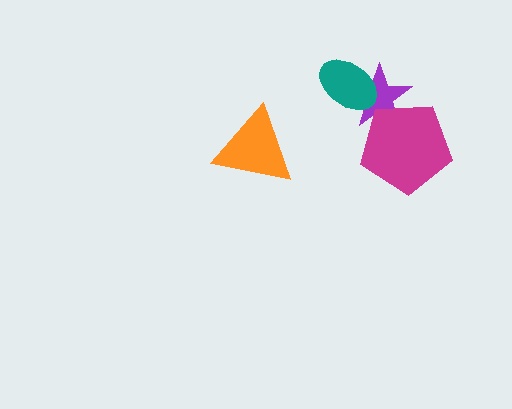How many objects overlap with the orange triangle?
0 objects overlap with the orange triangle.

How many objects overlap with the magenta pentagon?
1 object overlaps with the magenta pentagon.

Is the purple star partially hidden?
Yes, it is partially covered by another shape.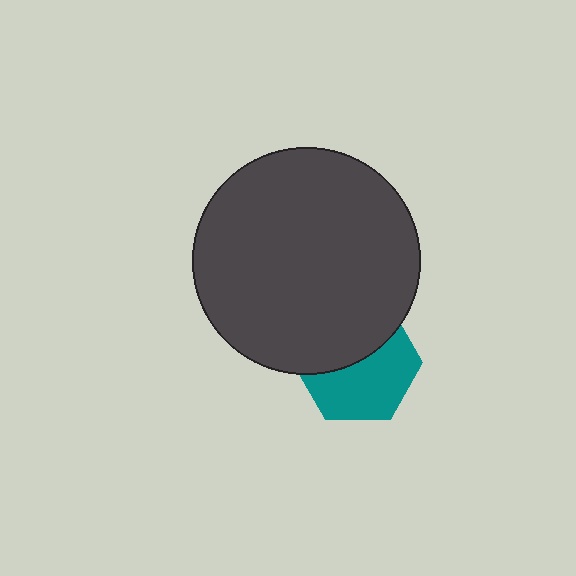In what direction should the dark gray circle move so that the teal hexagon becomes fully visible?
The dark gray circle should move up. That is the shortest direction to clear the overlap and leave the teal hexagon fully visible.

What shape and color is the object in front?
The object in front is a dark gray circle.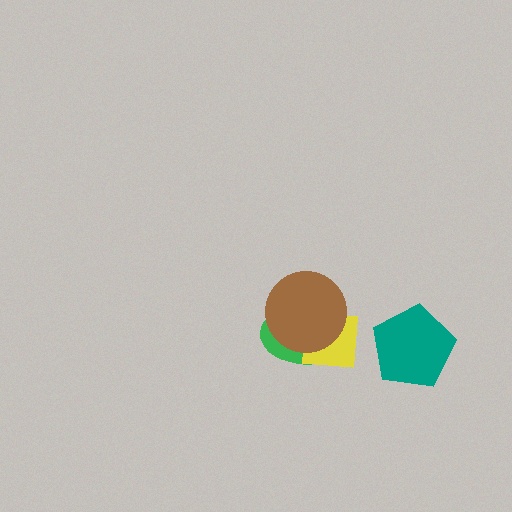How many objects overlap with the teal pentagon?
0 objects overlap with the teal pentagon.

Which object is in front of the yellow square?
The brown circle is in front of the yellow square.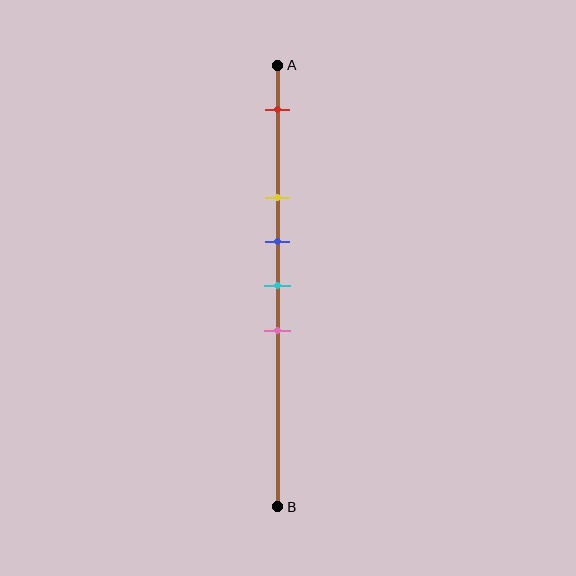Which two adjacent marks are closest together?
The blue and cyan marks are the closest adjacent pair.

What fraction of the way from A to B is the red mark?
The red mark is approximately 10% (0.1) of the way from A to B.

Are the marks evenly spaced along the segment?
No, the marks are not evenly spaced.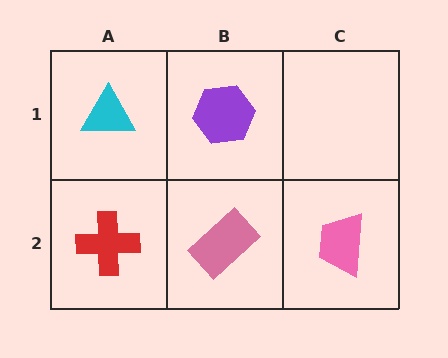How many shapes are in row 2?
3 shapes.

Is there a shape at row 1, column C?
No, that cell is empty.